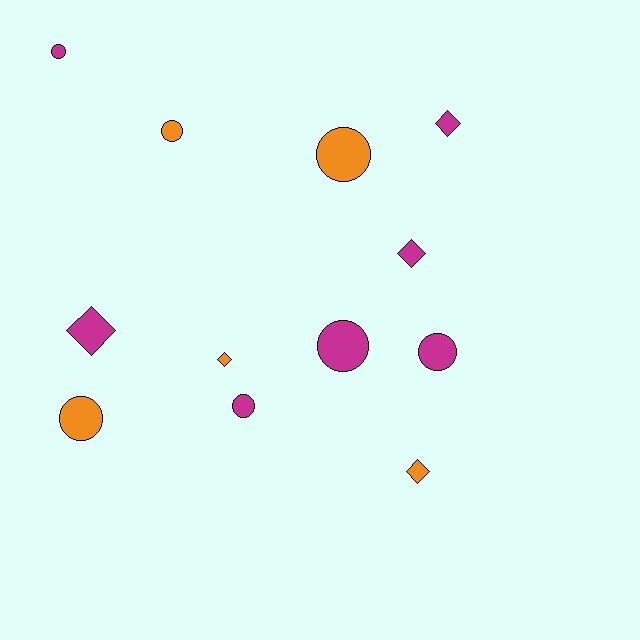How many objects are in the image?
There are 12 objects.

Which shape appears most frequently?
Circle, with 7 objects.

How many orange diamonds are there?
There are 2 orange diamonds.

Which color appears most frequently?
Magenta, with 7 objects.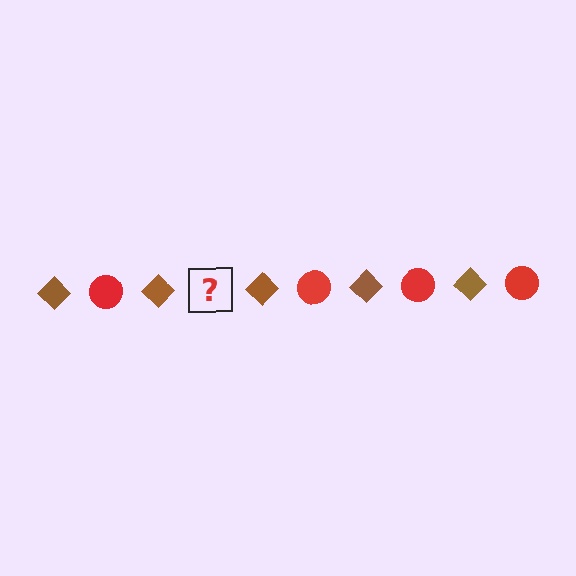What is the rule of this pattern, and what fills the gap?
The rule is that the pattern alternates between brown diamond and red circle. The gap should be filled with a red circle.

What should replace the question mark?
The question mark should be replaced with a red circle.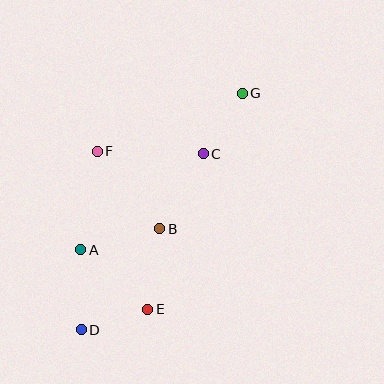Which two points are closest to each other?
Points D and E are closest to each other.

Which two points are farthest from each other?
Points D and G are farthest from each other.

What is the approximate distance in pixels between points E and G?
The distance between E and G is approximately 236 pixels.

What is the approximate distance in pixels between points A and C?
The distance between A and C is approximately 156 pixels.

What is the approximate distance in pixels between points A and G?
The distance between A and G is approximately 225 pixels.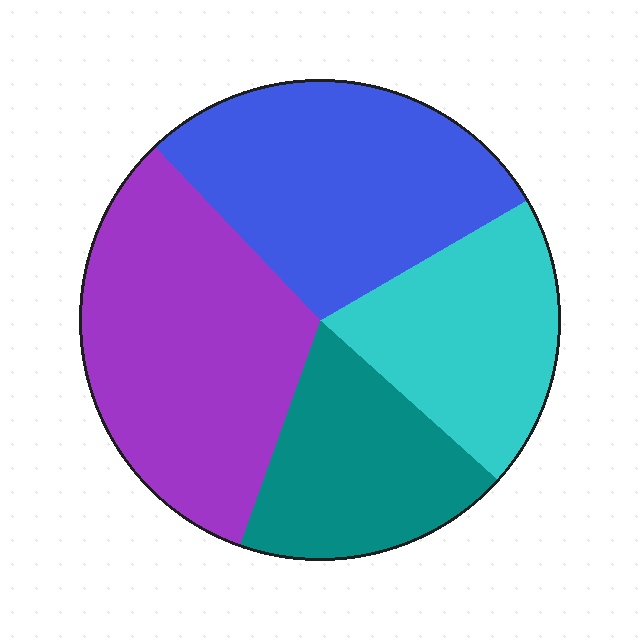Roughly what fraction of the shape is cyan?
Cyan takes up between a sixth and a third of the shape.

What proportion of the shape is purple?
Purple takes up about one third (1/3) of the shape.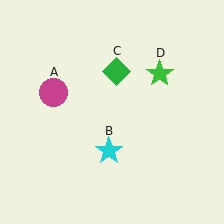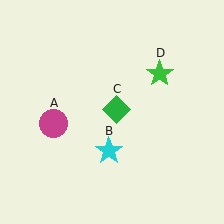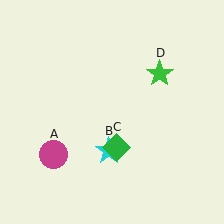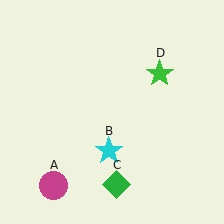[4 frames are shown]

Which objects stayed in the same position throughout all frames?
Cyan star (object B) and green star (object D) remained stationary.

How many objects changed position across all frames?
2 objects changed position: magenta circle (object A), green diamond (object C).